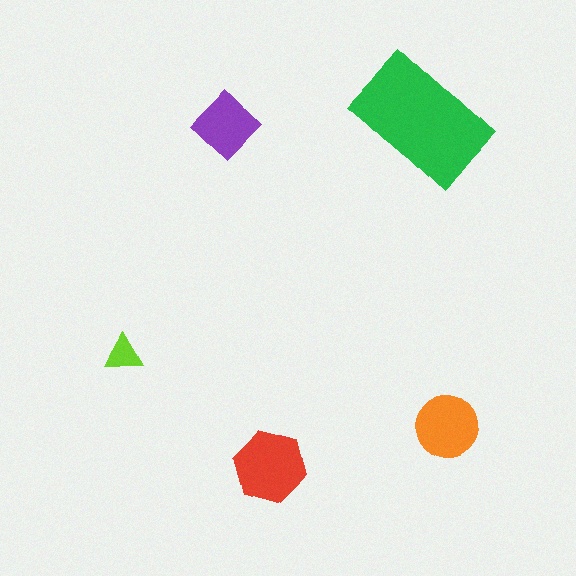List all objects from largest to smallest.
The green rectangle, the red hexagon, the orange circle, the purple diamond, the lime triangle.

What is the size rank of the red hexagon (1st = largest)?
2nd.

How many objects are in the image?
There are 5 objects in the image.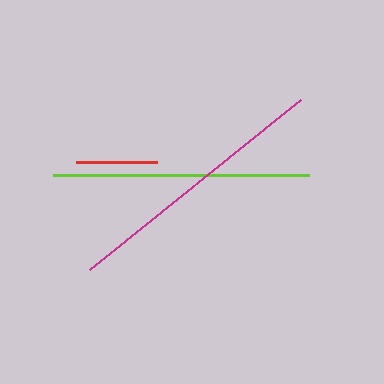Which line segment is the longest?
The magenta line is the longest at approximately 271 pixels.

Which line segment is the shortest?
The red line is the shortest at approximately 81 pixels.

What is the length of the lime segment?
The lime segment is approximately 256 pixels long.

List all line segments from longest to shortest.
From longest to shortest: magenta, lime, red.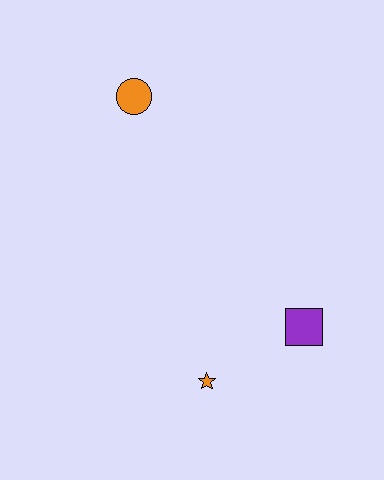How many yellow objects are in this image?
There are no yellow objects.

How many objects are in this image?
There are 3 objects.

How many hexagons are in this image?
There are no hexagons.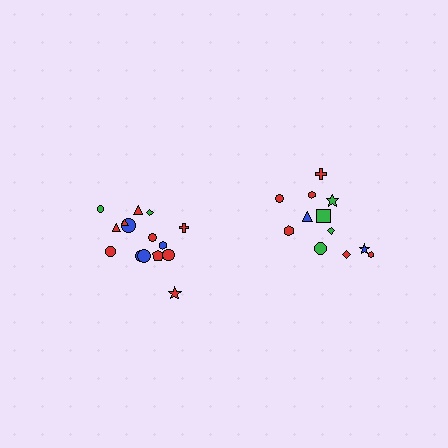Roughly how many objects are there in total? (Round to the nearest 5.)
Roughly 25 objects in total.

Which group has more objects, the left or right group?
The left group.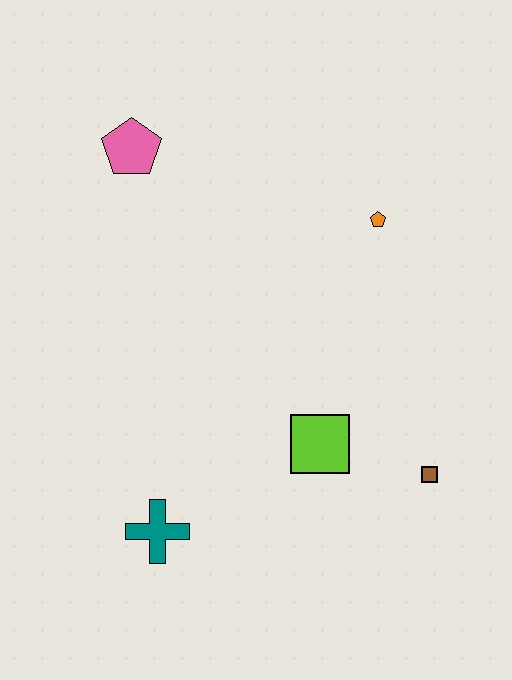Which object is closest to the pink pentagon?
The orange pentagon is closest to the pink pentagon.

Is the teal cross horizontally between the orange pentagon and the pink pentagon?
Yes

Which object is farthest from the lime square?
The pink pentagon is farthest from the lime square.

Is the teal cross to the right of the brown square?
No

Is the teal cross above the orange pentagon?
No